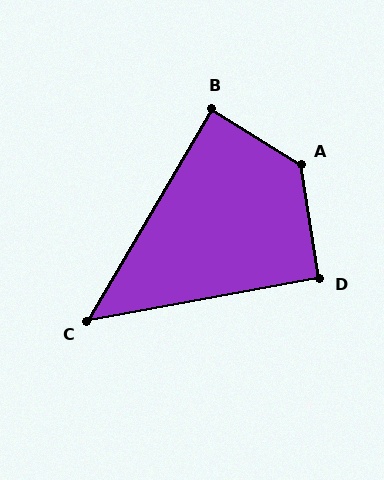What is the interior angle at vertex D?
Approximately 91 degrees (approximately right).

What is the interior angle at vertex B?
Approximately 89 degrees (approximately right).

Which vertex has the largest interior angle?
A, at approximately 131 degrees.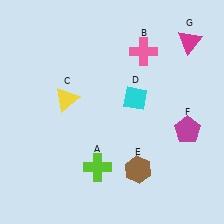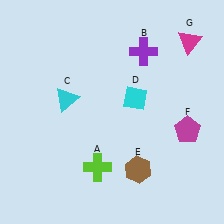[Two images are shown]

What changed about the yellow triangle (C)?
In Image 1, C is yellow. In Image 2, it changed to cyan.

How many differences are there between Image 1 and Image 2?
There are 2 differences between the two images.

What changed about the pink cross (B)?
In Image 1, B is pink. In Image 2, it changed to purple.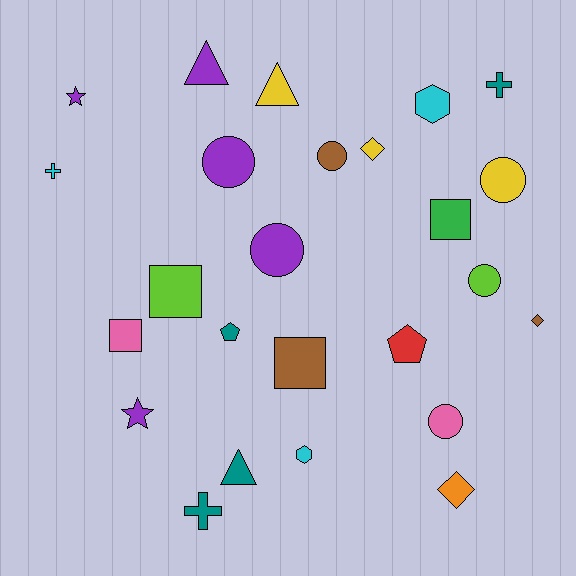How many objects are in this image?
There are 25 objects.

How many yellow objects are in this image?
There are 3 yellow objects.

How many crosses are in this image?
There are 3 crosses.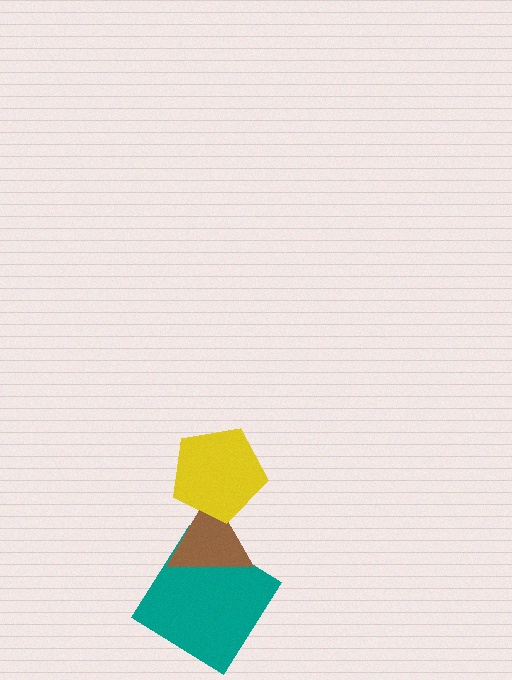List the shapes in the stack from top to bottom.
From top to bottom: the yellow pentagon, the brown triangle, the teal diamond.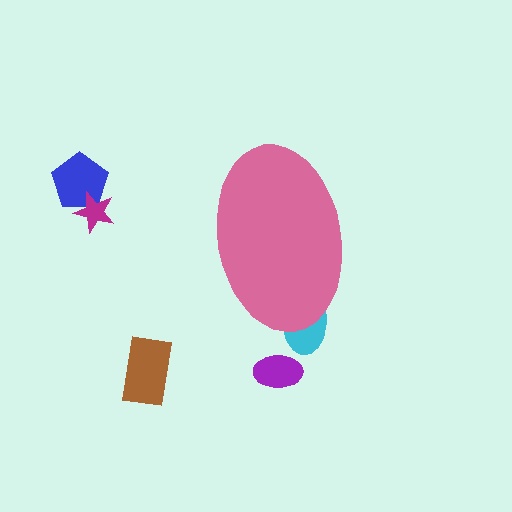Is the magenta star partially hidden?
No, the magenta star is fully visible.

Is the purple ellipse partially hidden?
No, the purple ellipse is fully visible.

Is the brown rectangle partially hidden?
No, the brown rectangle is fully visible.